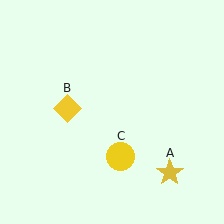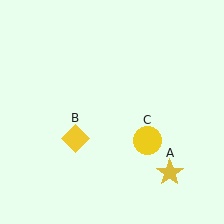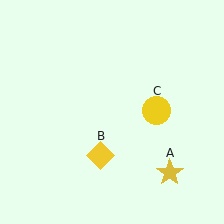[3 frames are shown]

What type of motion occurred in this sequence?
The yellow diamond (object B), yellow circle (object C) rotated counterclockwise around the center of the scene.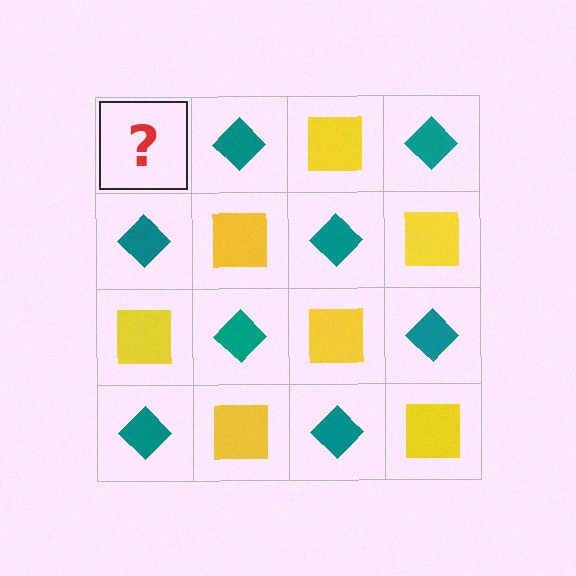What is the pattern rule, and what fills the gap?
The rule is that it alternates yellow square and teal diamond in a checkerboard pattern. The gap should be filled with a yellow square.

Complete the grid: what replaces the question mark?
The question mark should be replaced with a yellow square.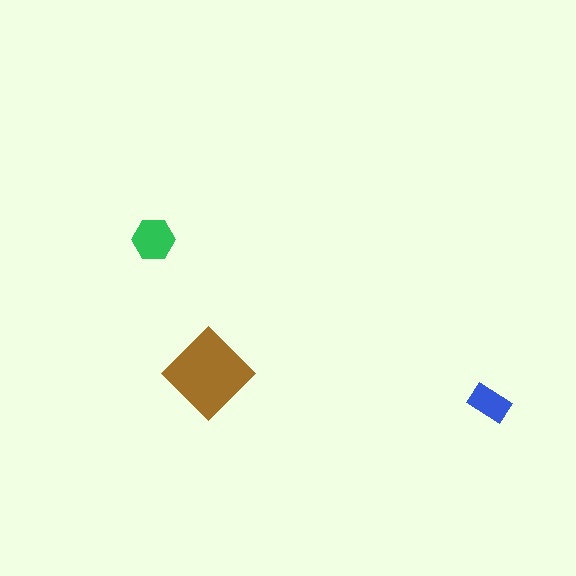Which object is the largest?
The brown diamond.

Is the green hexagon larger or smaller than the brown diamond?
Smaller.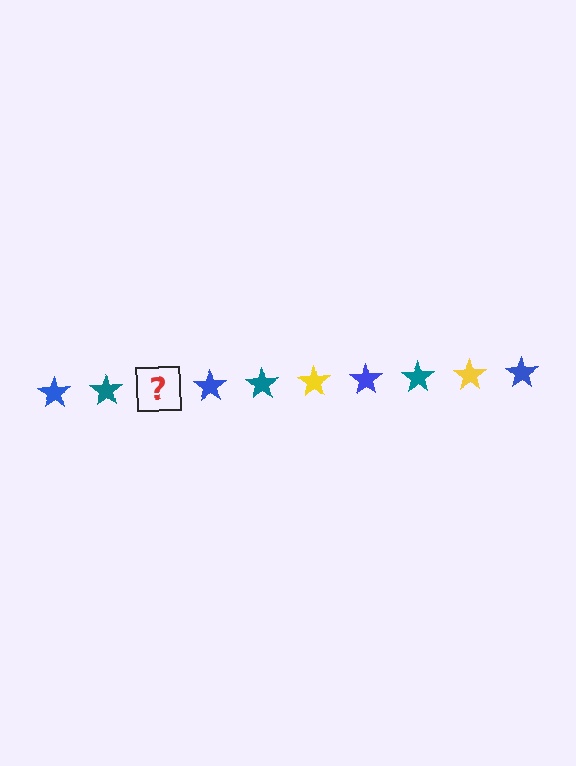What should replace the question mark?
The question mark should be replaced with a yellow star.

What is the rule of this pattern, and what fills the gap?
The rule is that the pattern cycles through blue, teal, yellow stars. The gap should be filled with a yellow star.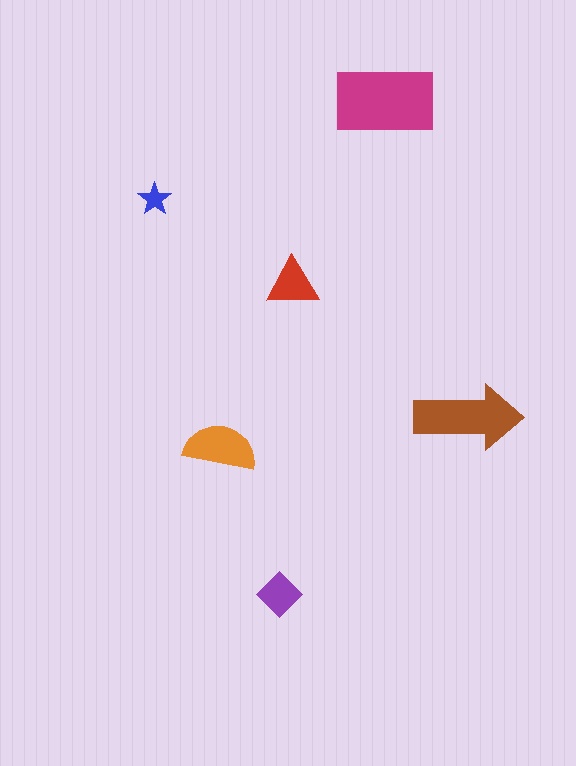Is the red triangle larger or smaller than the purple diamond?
Larger.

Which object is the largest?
The magenta rectangle.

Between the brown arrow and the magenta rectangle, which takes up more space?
The magenta rectangle.